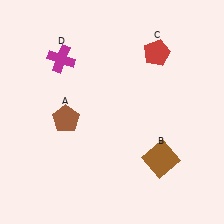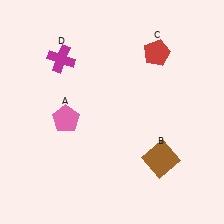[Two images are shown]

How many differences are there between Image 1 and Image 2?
There is 1 difference between the two images.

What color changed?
The pentagon (A) changed from brown in Image 1 to pink in Image 2.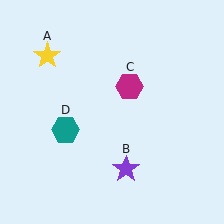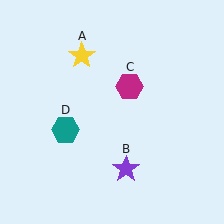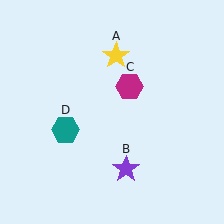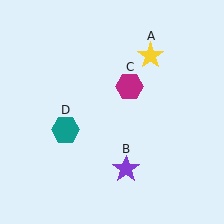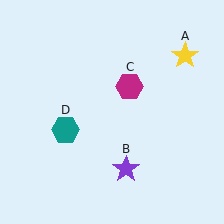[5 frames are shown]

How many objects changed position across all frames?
1 object changed position: yellow star (object A).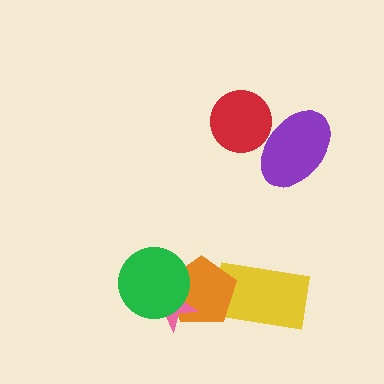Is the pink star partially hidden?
Yes, it is partially covered by another shape.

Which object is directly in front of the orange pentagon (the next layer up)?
The pink star is directly in front of the orange pentagon.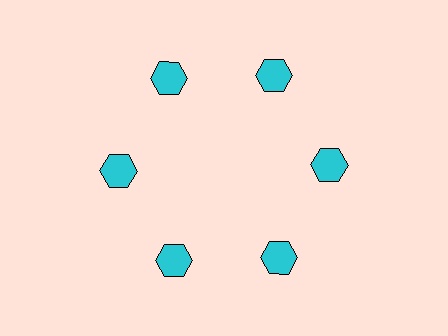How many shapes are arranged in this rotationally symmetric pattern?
There are 6 shapes, arranged in 6 groups of 1.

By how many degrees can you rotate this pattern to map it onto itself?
The pattern maps onto itself every 60 degrees of rotation.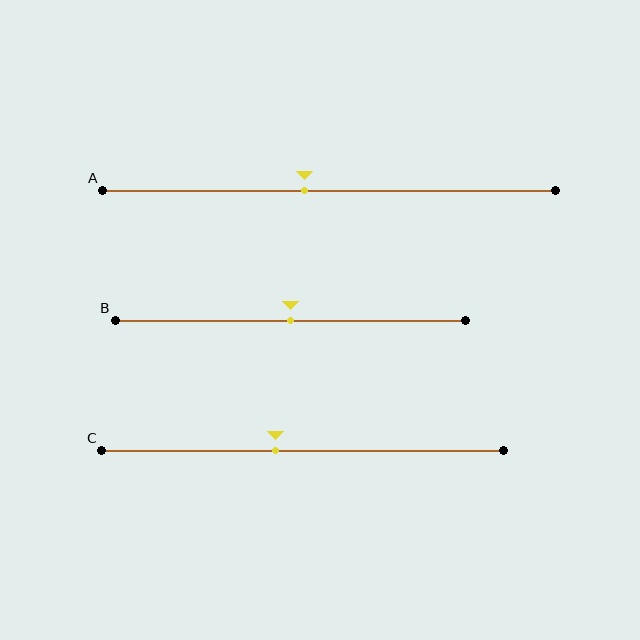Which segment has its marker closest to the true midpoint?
Segment B has its marker closest to the true midpoint.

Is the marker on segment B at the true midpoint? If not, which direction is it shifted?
Yes, the marker on segment B is at the true midpoint.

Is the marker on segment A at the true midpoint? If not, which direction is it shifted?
No, the marker on segment A is shifted to the left by about 5% of the segment length.